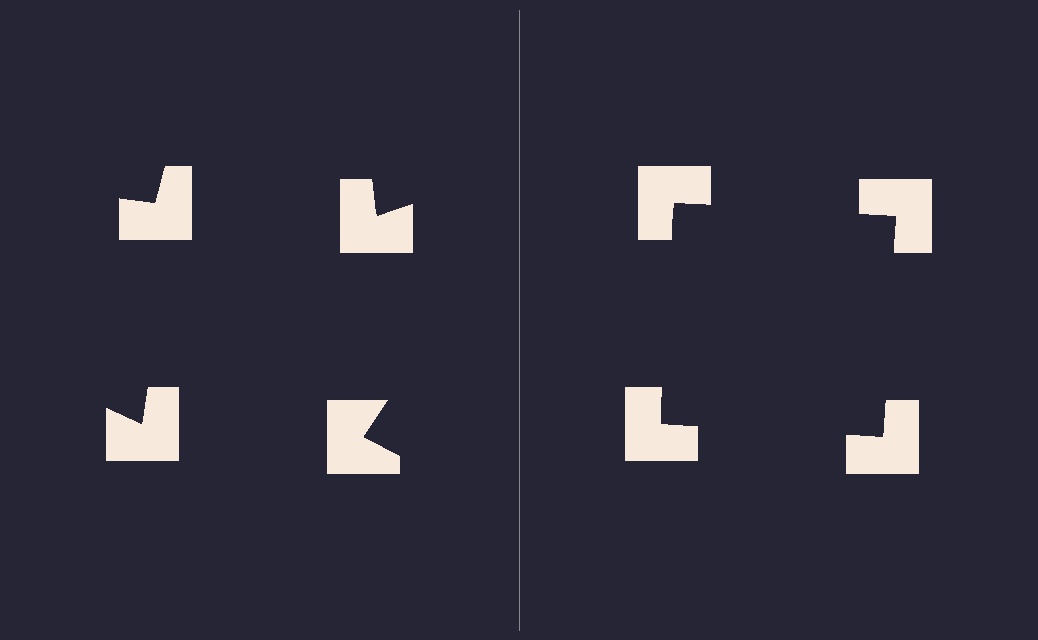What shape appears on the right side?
An illusory square.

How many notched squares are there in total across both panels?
8 — 4 on each side.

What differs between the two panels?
The notched squares are positioned identically on both sides; only the wedge orientations differ. On the right they align to a square; on the left they are misaligned.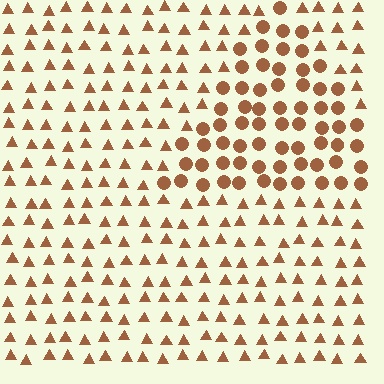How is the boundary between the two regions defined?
The boundary is defined by a change in element shape: circles inside vs. triangles outside. All elements share the same color and spacing.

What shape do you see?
I see a triangle.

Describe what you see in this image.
The image is filled with small brown elements arranged in a uniform grid. A triangle-shaped region contains circles, while the surrounding area contains triangles. The boundary is defined purely by the change in element shape.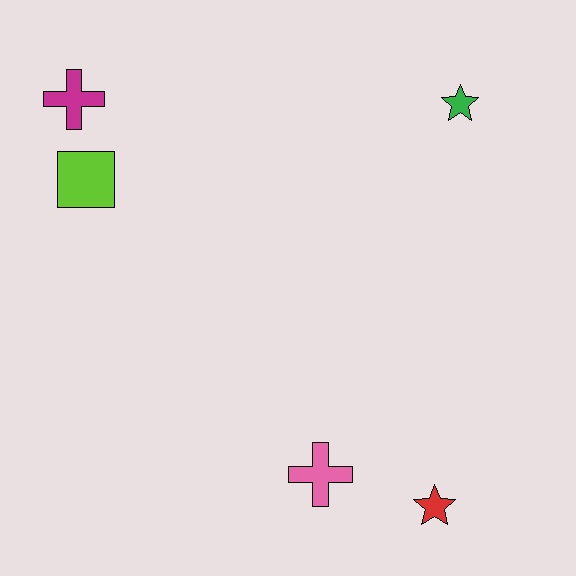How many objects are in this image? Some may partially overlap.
There are 5 objects.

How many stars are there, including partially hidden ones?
There are 2 stars.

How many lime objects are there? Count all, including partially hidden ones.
There is 1 lime object.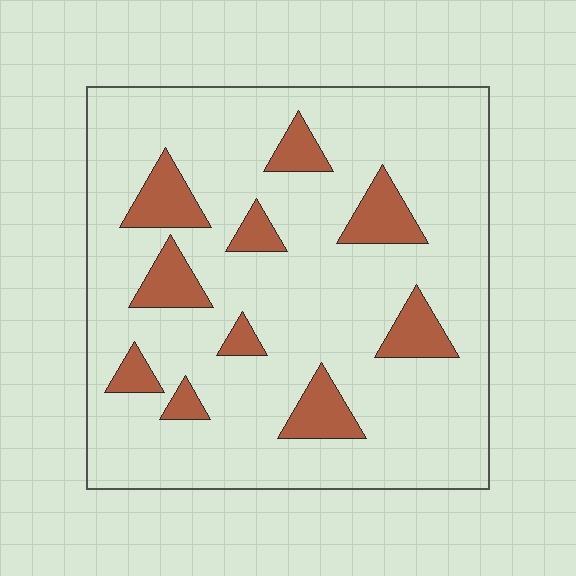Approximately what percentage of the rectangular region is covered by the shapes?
Approximately 15%.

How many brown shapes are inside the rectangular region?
10.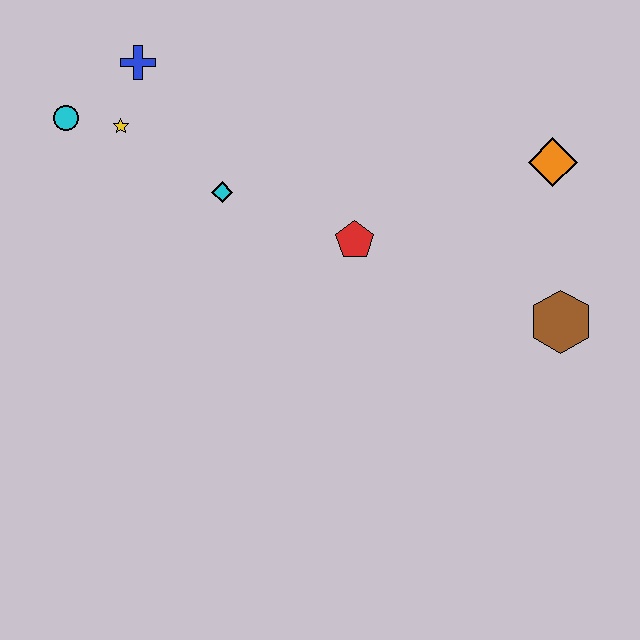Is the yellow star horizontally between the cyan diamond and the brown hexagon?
No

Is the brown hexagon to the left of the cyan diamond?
No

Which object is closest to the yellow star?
The cyan circle is closest to the yellow star.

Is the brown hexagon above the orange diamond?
No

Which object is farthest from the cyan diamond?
The brown hexagon is farthest from the cyan diamond.